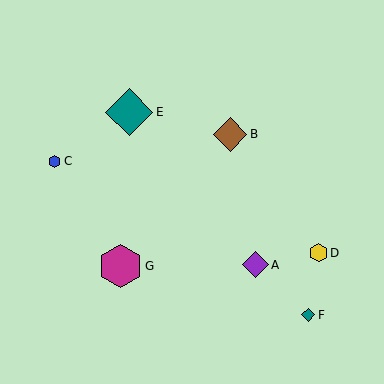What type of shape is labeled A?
Shape A is a purple diamond.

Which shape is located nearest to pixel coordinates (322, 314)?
The teal diamond (labeled F) at (308, 315) is nearest to that location.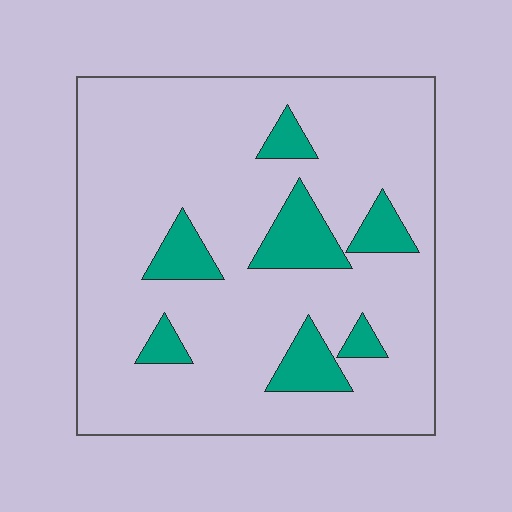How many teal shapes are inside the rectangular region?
7.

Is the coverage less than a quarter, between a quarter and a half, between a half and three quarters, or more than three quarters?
Less than a quarter.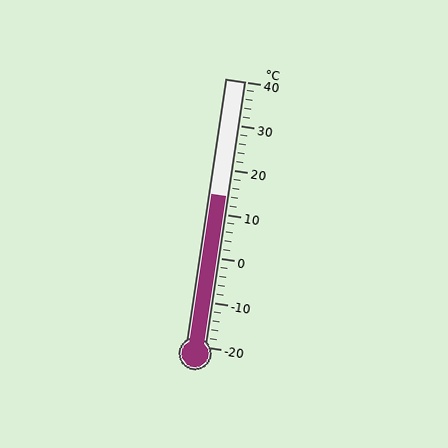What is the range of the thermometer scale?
The thermometer scale ranges from -20°C to 40°C.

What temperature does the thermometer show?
The thermometer shows approximately 14°C.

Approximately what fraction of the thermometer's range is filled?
The thermometer is filled to approximately 55% of its range.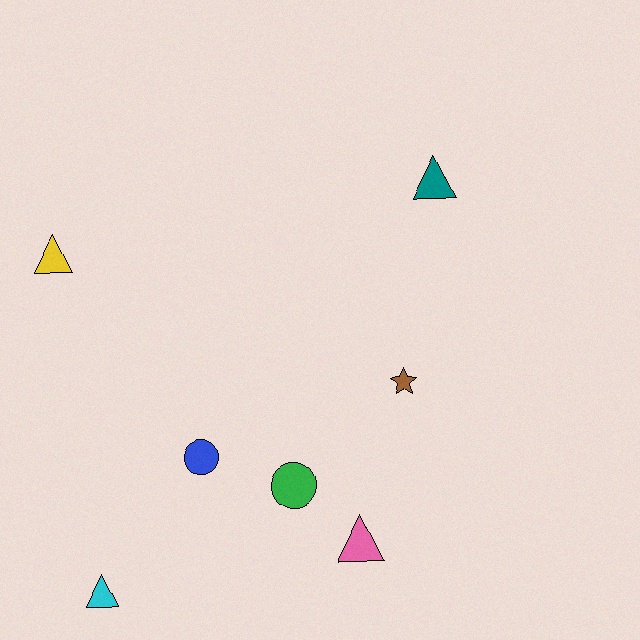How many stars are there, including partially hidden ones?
There is 1 star.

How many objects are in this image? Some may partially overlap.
There are 7 objects.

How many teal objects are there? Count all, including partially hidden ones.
There is 1 teal object.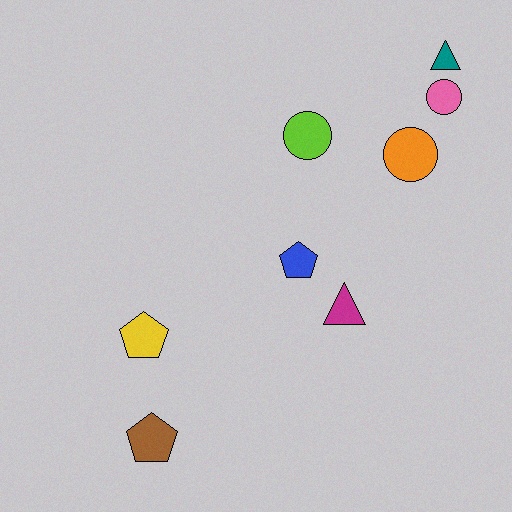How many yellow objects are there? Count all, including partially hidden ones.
There is 1 yellow object.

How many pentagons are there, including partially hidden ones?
There are 3 pentagons.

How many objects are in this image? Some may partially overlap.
There are 8 objects.